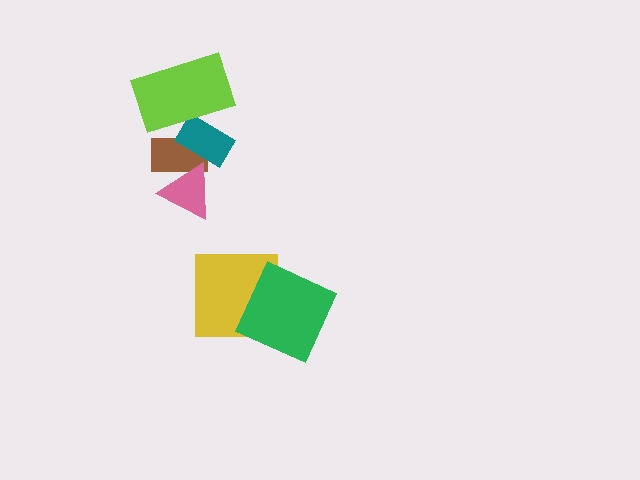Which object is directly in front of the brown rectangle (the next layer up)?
The pink triangle is directly in front of the brown rectangle.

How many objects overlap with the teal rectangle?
2 objects overlap with the teal rectangle.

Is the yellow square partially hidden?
Yes, it is partially covered by another shape.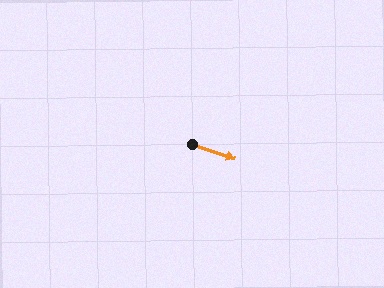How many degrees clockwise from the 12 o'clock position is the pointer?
Approximately 109 degrees.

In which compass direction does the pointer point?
East.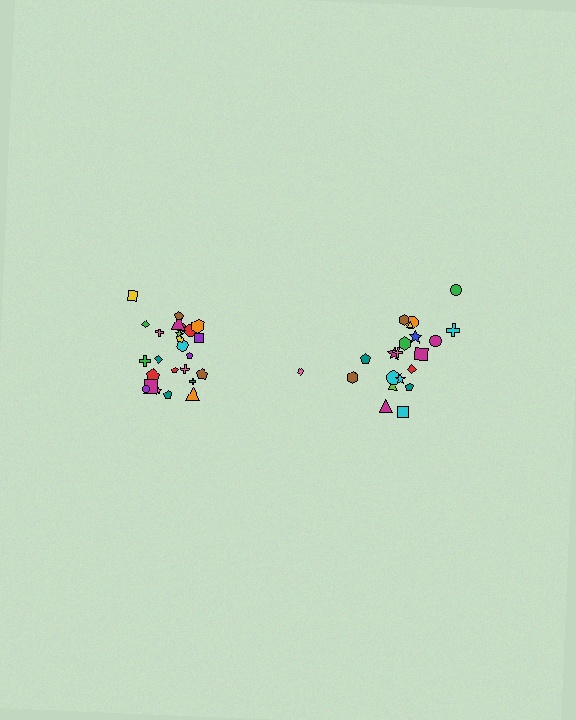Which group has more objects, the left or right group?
The left group.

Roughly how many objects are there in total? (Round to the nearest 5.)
Roughly 45 objects in total.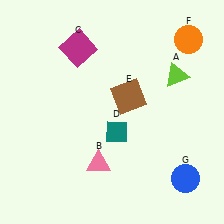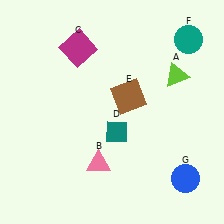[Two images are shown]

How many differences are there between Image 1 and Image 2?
There is 1 difference between the two images.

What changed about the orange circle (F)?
In Image 1, F is orange. In Image 2, it changed to teal.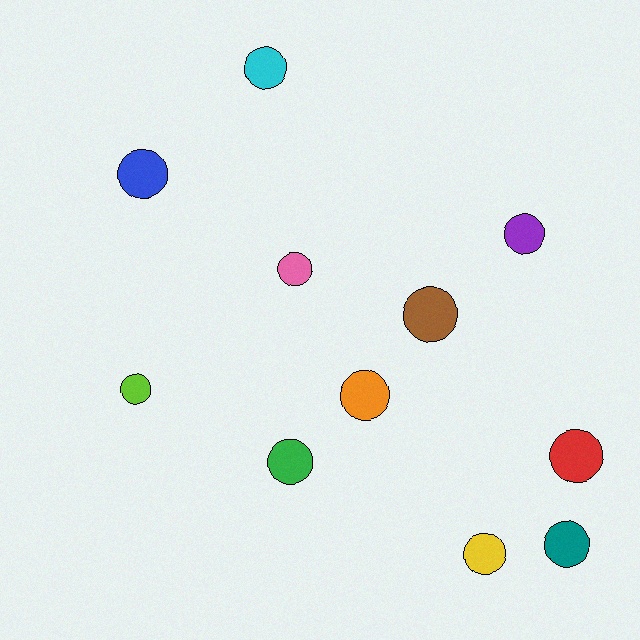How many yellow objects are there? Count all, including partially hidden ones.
There is 1 yellow object.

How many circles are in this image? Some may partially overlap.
There are 11 circles.